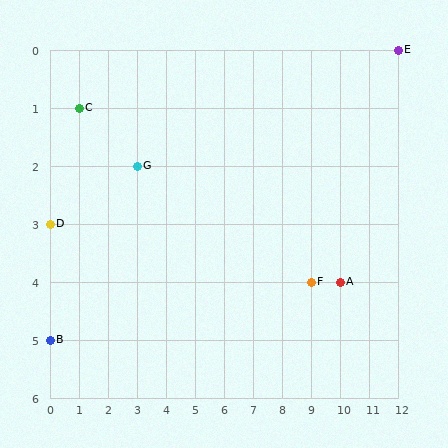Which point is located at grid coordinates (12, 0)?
Point E is at (12, 0).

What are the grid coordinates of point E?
Point E is at grid coordinates (12, 0).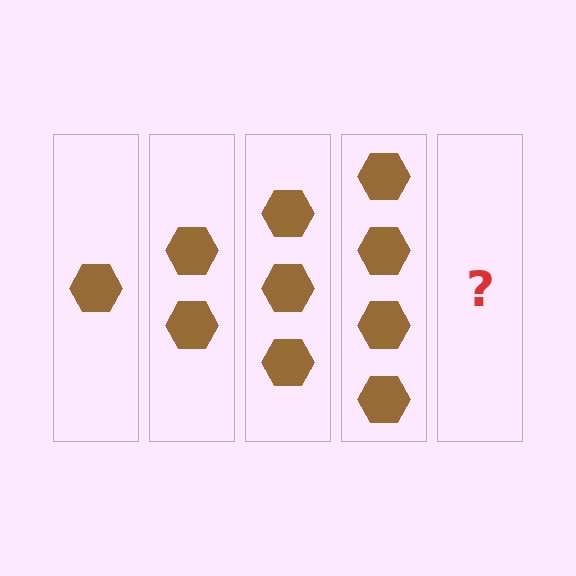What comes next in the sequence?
The next element should be 5 hexagons.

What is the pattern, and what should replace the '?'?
The pattern is that each step adds one more hexagon. The '?' should be 5 hexagons.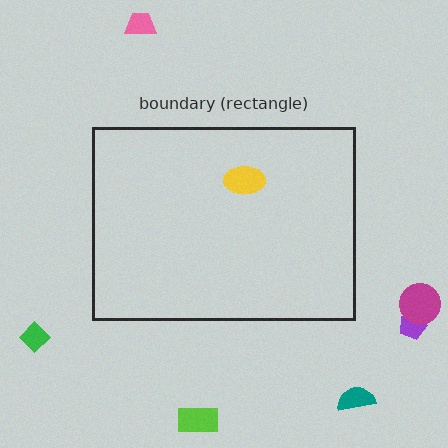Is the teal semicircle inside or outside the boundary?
Outside.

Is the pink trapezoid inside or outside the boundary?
Outside.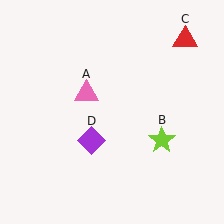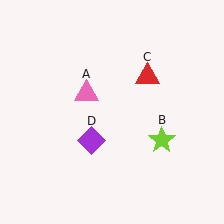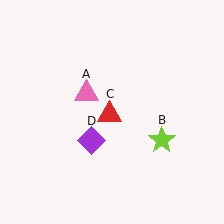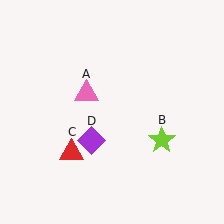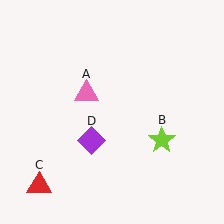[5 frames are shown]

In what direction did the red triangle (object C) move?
The red triangle (object C) moved down and to the left.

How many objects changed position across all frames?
1 object changed position: red triangle (object C).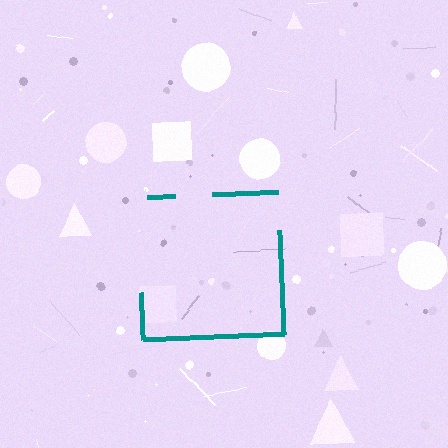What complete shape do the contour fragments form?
The contour fragments form a square.